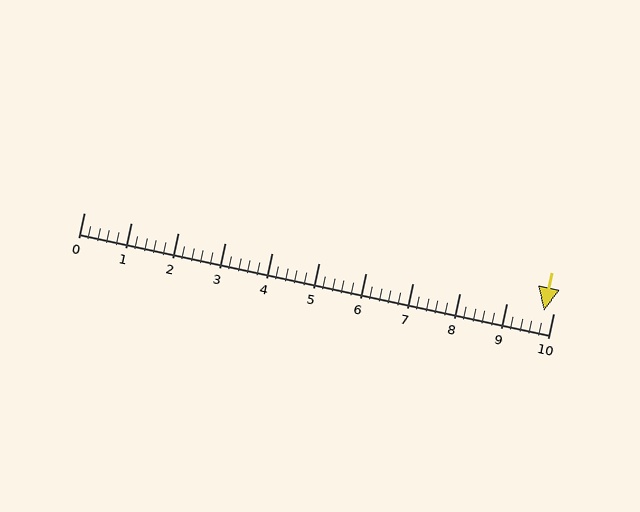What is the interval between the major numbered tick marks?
The major tick marks are spaced 1 units apart.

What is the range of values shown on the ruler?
The ruler shows values from 0 to 10.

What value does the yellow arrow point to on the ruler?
The yellow arrow points to approximately 9.8.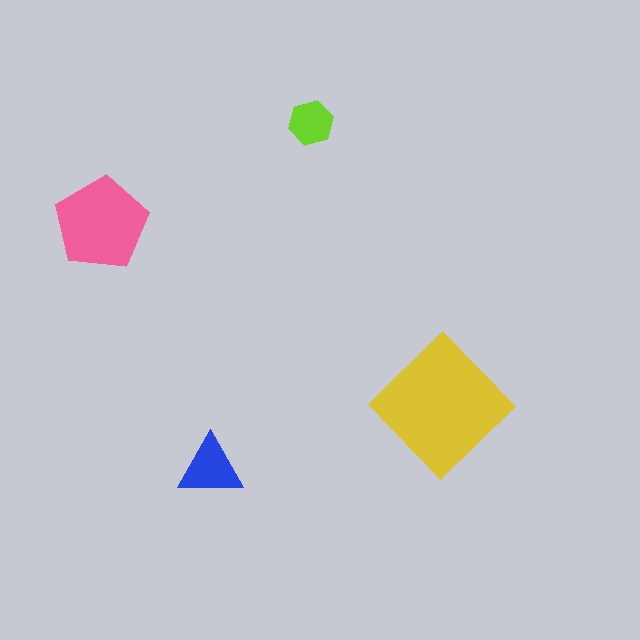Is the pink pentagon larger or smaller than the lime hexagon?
Larger.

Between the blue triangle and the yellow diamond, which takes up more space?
The yellow diamond.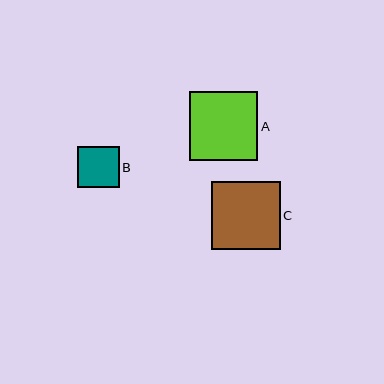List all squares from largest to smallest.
From largest to smallest: A, C, B.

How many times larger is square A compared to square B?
Square A is approximately 1.6 times the size of square B.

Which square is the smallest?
Square B is the smallest with a size of approximately 42 pixels.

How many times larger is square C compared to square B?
Square C is approximately 1.6 times the size of square B.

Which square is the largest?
Square A is the largest with a size of approximately 68 pixels.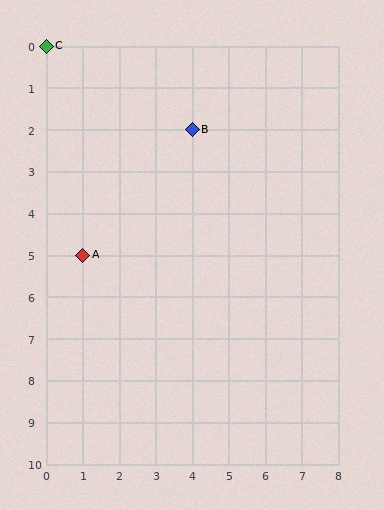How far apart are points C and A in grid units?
Points C and A are 1 column and 5 rows apart (about 5.1 grid units diagonally).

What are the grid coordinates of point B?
Point B is at grid coordinates (4, 2).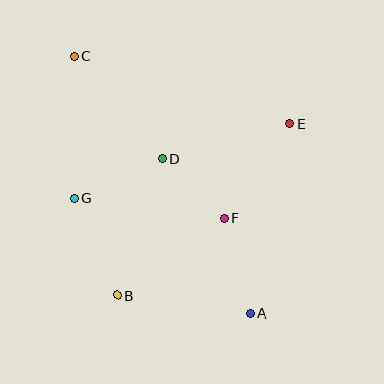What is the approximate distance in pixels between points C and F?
The distance between C and F is approximately 220 pixels.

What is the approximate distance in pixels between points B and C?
The distance between B and C is approximately 243 pixels.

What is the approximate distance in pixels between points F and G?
The distance between F and G is approximately 151 pixels.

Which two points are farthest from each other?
Points A and C are farthest from each other.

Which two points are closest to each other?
Points D and F are closest to each other.